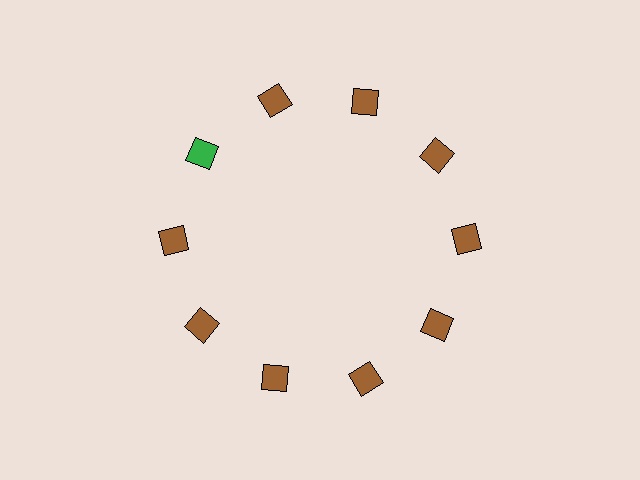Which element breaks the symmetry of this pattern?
The green square at roughly the 10 o'clock position breaks the symmetry. All other shapes are brown squares.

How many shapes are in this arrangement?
There are 10 shapes arranged in a ring pattern.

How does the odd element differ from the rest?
It has a different color: green instead of brown.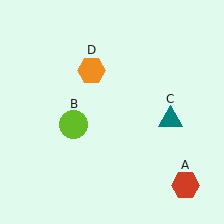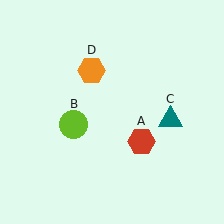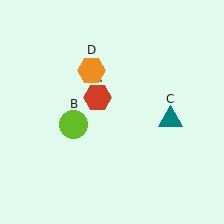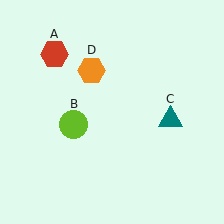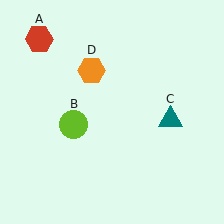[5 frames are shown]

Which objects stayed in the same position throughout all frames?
Lime circle (object B) and teal triangle (object C) and orange hexagon (object D) remained stationary.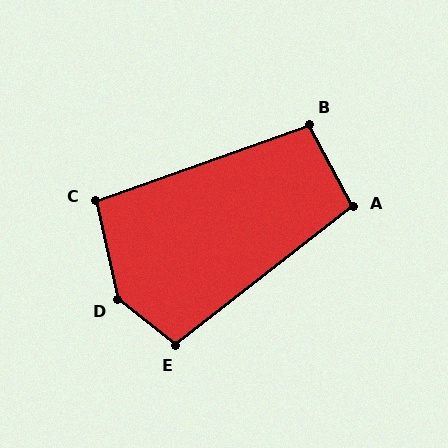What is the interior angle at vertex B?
Approximately 99 degrees (obtuse).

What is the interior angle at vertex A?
Approximately 100 degrees (obtuse).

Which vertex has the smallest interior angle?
C, at approximately 97 degrees.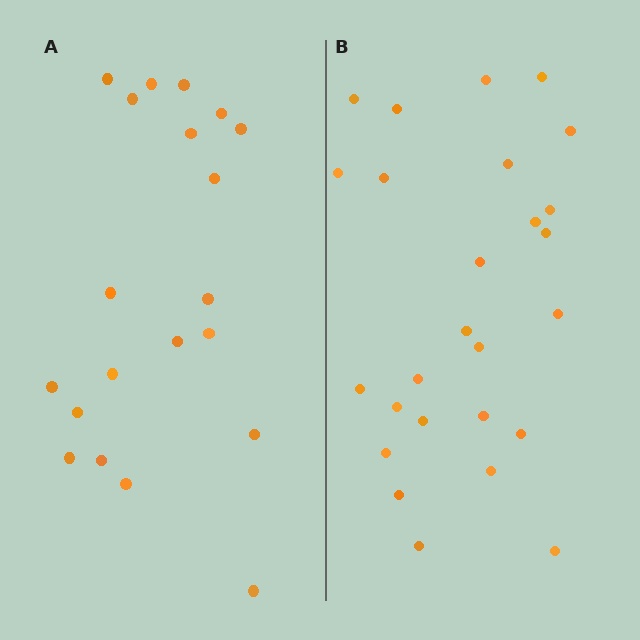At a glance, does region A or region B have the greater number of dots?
Region B (the right region) has more dots.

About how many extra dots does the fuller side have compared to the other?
Region B has about 6 more dots than region A.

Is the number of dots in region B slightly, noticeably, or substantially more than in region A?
Region B has noticeably more, but not dramatically so. The ratio is roughly 1.3 to 1.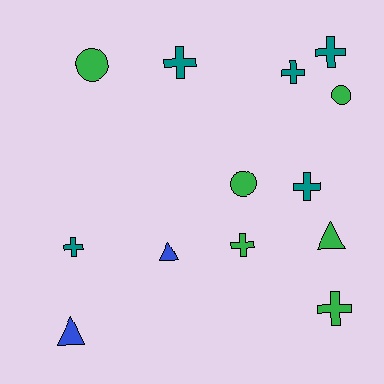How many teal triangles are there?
There are no teal triangles.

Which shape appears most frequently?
Cross, with 7 objects.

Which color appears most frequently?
Green, with 6 objects.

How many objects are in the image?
There are 13 objects.